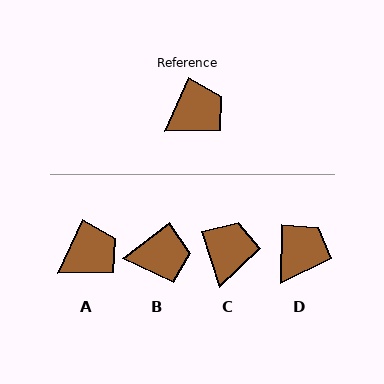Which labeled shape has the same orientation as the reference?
A.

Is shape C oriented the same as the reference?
No, it is off by about 42 degrees.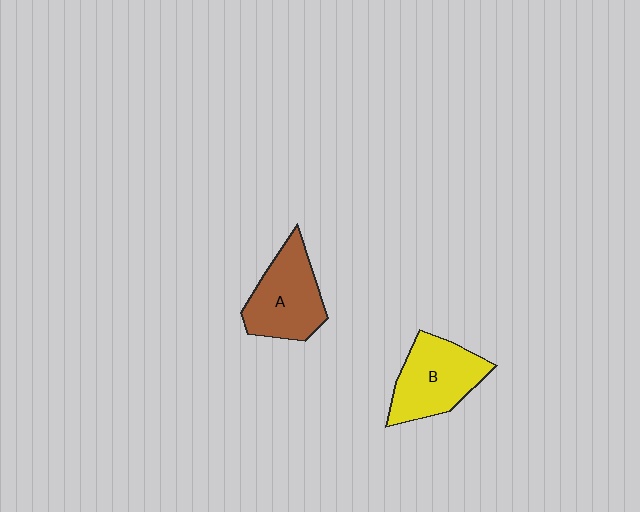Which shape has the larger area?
Shape B (yellow).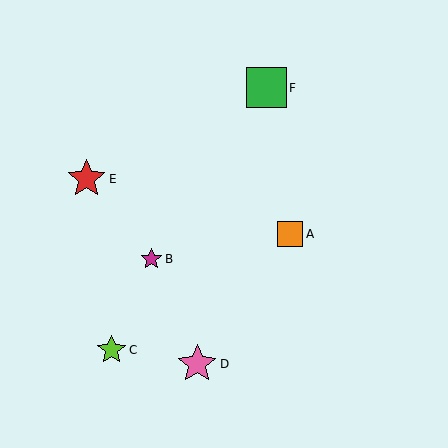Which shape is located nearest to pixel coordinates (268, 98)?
The green square (labeled F) at (266, 88) is nearest to that location.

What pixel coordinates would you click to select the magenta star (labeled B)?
Click at (151, 259) to select the magenta star B.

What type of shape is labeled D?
Shape D is a pink star.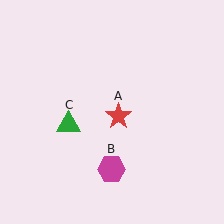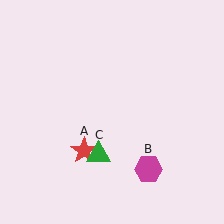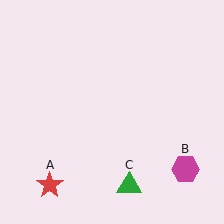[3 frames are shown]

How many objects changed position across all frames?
3 objects changed position: red star (object A), magenta hexagon (object B), green triangle (object C).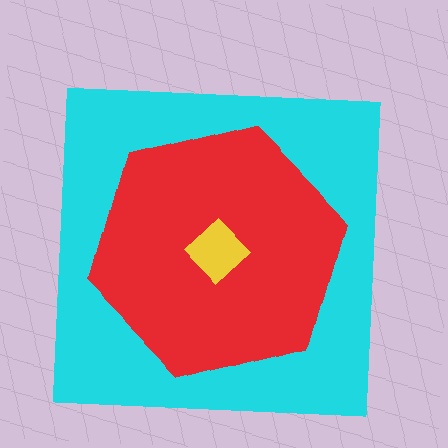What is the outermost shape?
The cyan square.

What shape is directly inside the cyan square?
The red hexagon.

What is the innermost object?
The yellow diamond.